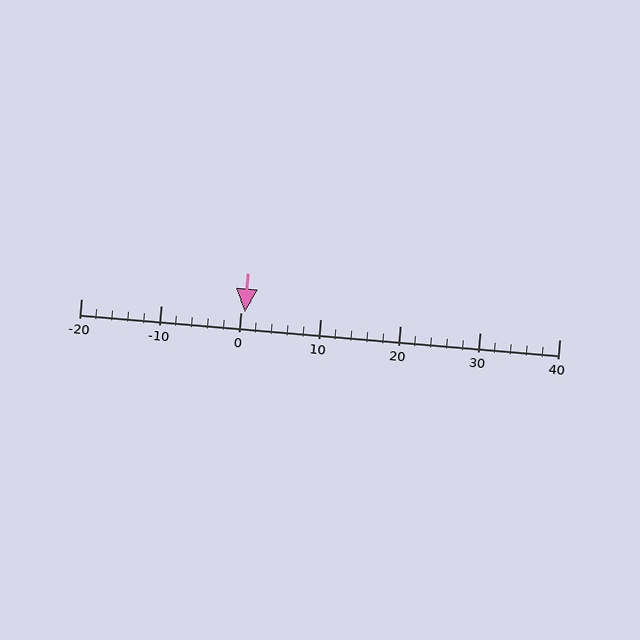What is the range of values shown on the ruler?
The ruler shows values from -20 to 40.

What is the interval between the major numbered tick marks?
The major tick marks are spaced 10 units apart.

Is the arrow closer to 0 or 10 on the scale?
The arrow is closer to 0.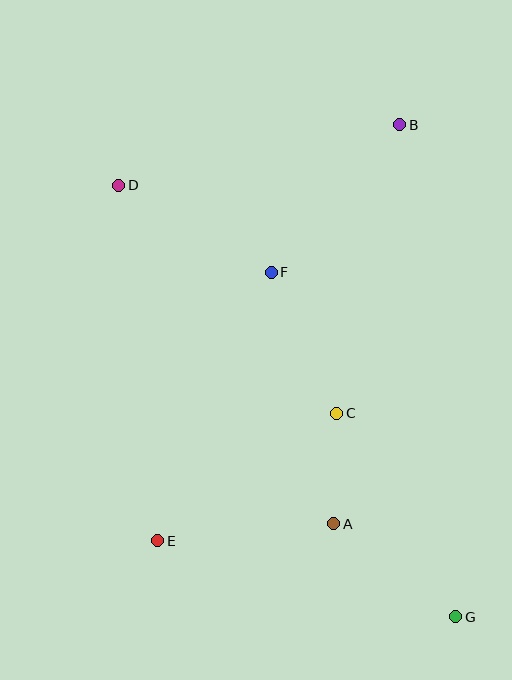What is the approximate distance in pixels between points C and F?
The distance between C and F is approximately 155 pixels.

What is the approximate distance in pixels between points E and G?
The distance between E and G is approximately 307 pixels.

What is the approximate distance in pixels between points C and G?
The distance between C and G is approximately 236 pixels.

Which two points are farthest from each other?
Points D and G are farthest from each other.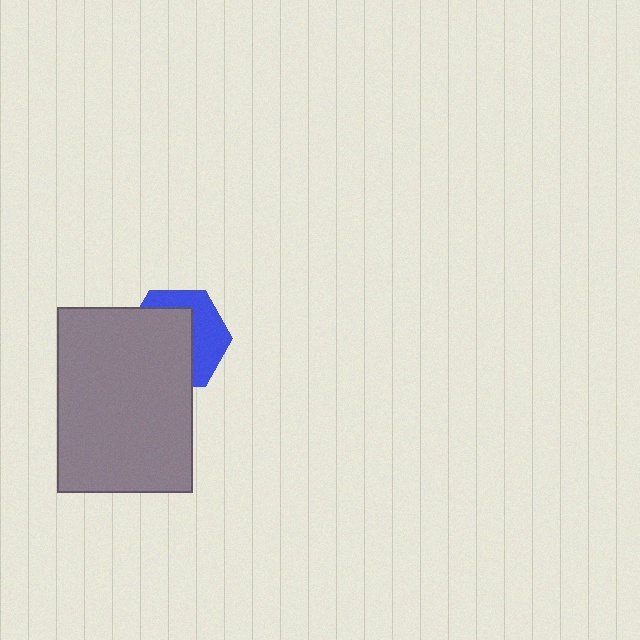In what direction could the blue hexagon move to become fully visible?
The blue hexagon could move toward the upper-right. That would shift it out from behind the gray rectangle entirely.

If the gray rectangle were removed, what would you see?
You would see the complete blue hexagon.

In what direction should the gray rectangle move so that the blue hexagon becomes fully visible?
The gray rectangle should move toward the lower-left. That is the shortest direction to clear the overlap and leave the blue hexagon fully visible.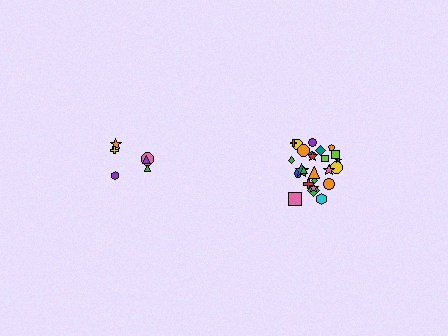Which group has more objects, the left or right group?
The right group.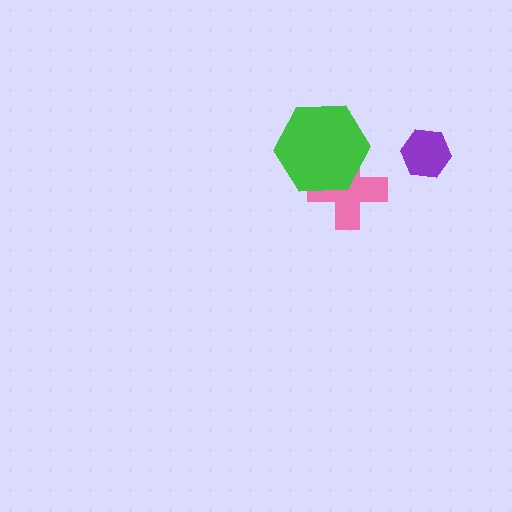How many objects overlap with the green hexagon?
1 object overlaps with the green hexagon.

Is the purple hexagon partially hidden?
No, no other shape covers it.